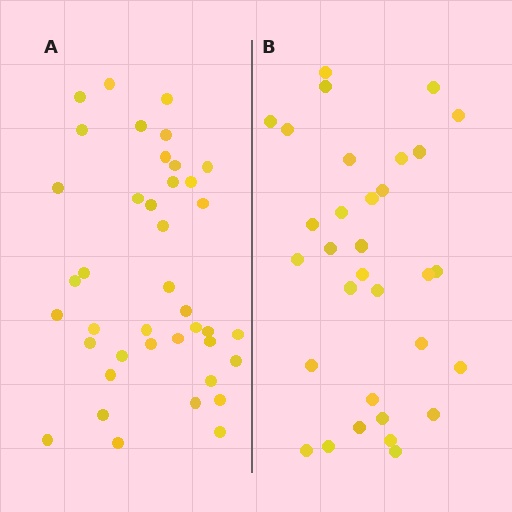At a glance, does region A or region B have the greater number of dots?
Region A (the left region) has more dots.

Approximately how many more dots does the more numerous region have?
Region A has roughly 8 or so more dots than region B.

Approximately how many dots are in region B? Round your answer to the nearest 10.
About 30 dots. (The exact count is 32, which rounds to 30.)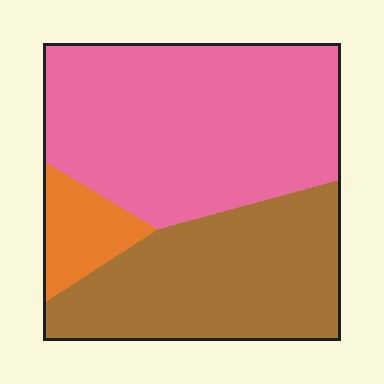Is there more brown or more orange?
Brown.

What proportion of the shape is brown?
Brown takes up between a quarter and a half of the shape.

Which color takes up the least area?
Orange, at roughly 10%.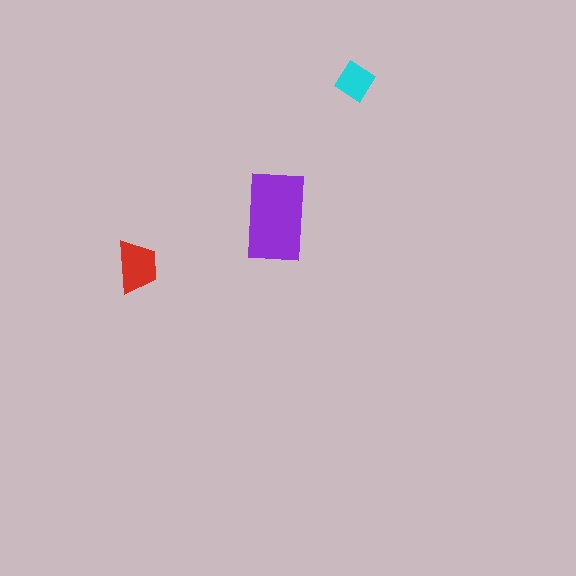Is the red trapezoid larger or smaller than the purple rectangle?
Smaller.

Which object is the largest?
The purple rectangle.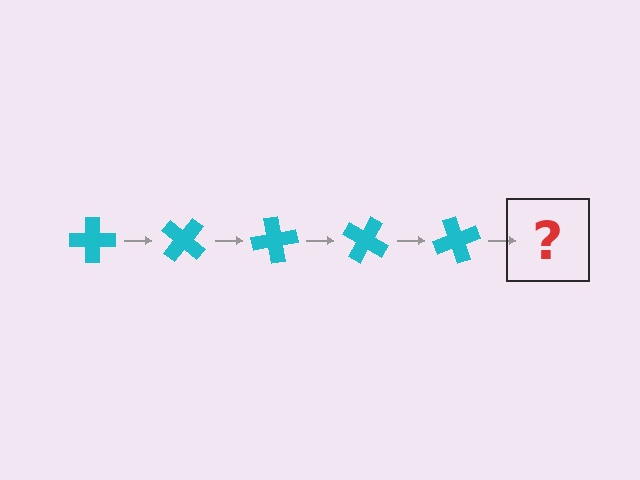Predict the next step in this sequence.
The next step is a cyan cross rotated 200 degrees.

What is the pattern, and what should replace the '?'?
The pattern is that the cross rotates 40 degrees each step. The '?' should be a cyan cross rotated 200 degrees.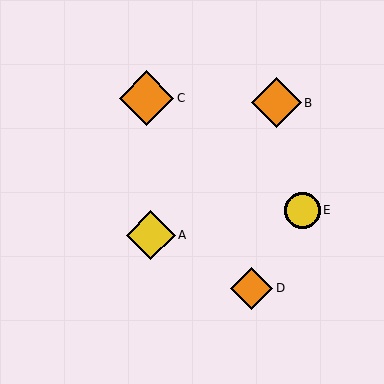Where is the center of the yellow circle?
The center of the yellow circle is at (302, 210).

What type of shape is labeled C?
Shape C is an orange diamond.